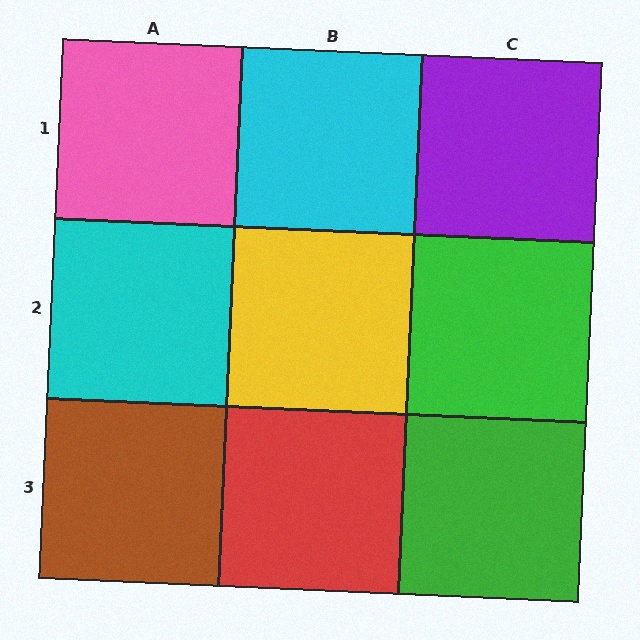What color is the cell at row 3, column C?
Green.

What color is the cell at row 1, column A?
Pink.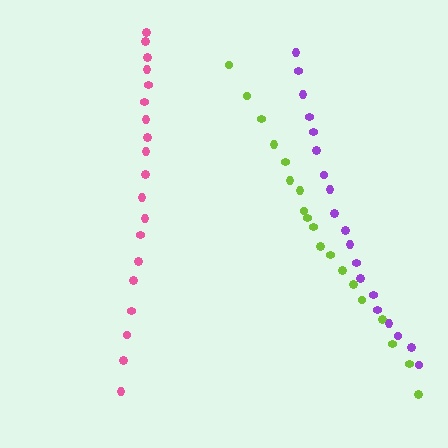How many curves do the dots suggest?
There are 3 distinct paths.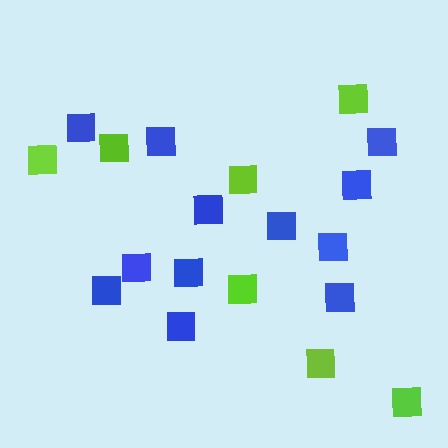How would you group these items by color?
There are 2 groups: one group of blue squares (12) and one group of lime squares (7).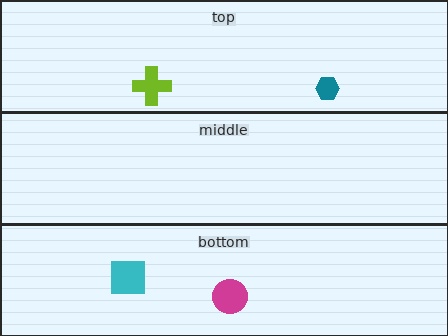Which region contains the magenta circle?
The bottom region.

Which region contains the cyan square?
The bottom region.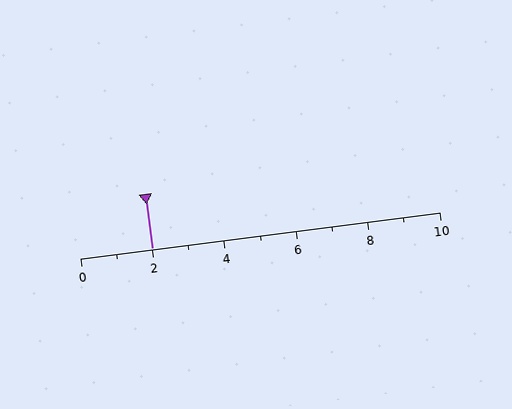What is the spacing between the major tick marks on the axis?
The major ticks are spaced 2 apart.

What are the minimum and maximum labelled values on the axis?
The axis runs from 0 to 10.